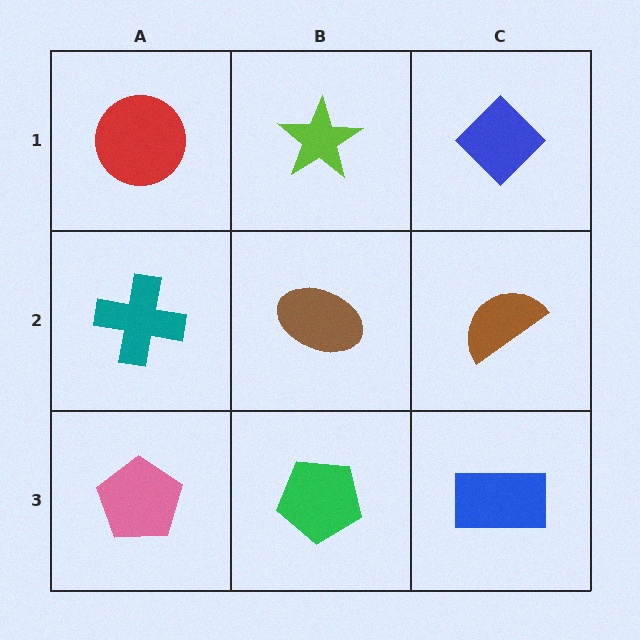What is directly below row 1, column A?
A teal cross.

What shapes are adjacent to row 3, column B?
A brown ellipse (row 2, column B), a pink pentagon (row 3, column A), a blue rectangle (row 3, column C).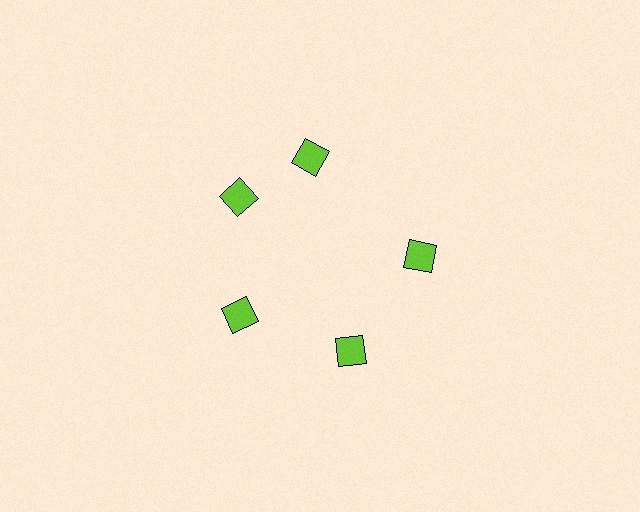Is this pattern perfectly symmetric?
No. The 5 lime diamonds are arranged in a ring, but one element near the 1 o'clock position is rotated out of alignment along the ring, breaking the 5-fold rotational symmetry.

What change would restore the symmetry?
The symmetry would be restored by rotating it back into even spacing with its neighbors so that all 5 diamonds sit at equal angles and equal distance from the center.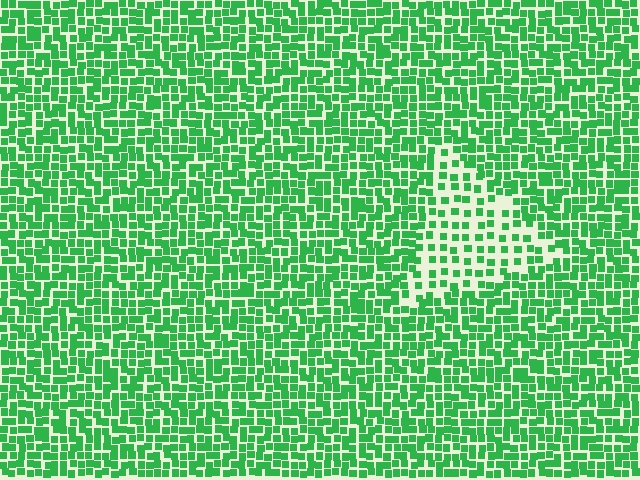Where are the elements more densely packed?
The elements are more densely packed outside the triangle boundary.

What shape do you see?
I see a triangle.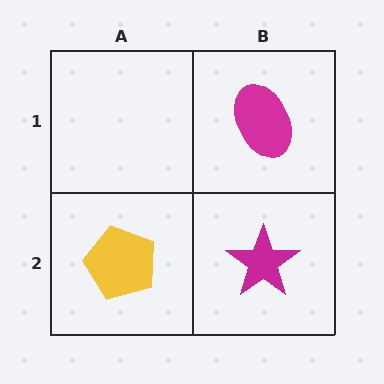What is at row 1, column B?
A magenta ellipse.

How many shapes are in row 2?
2 shapes.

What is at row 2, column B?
A magenta star.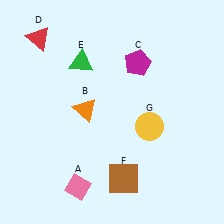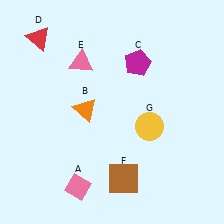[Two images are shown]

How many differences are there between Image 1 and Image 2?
There is 1 difference between the two images.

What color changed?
The triangle (E) changed from green in Image 1 to pink in Image 2.